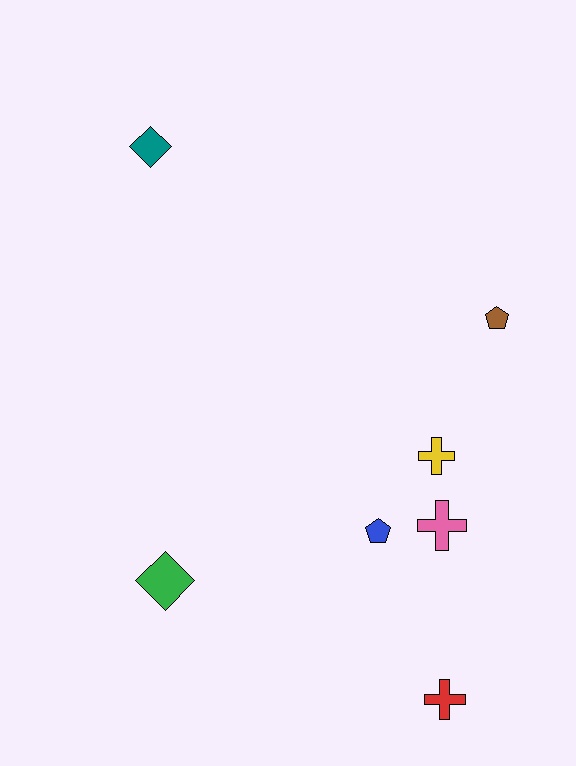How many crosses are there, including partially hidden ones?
There are 3 crosses.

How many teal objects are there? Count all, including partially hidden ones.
There is 1 teal object.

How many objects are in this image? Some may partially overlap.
There are 7 objects.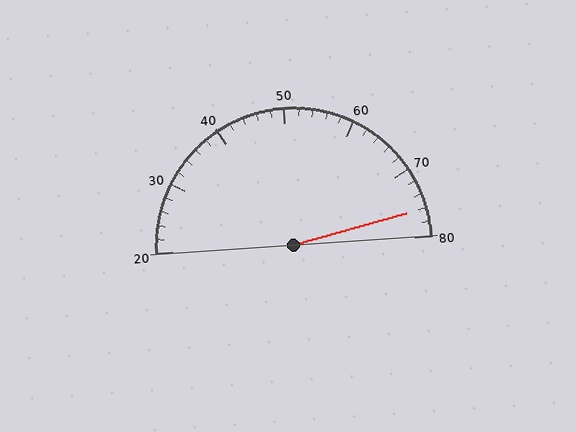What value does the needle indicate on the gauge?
The needle indicates approximately 76.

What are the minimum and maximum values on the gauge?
The gauge ranges from 20 to 80.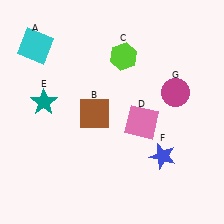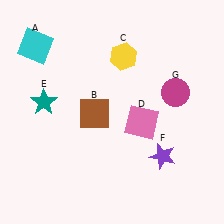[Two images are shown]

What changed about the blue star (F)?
In Image 1, F is blue. In Image 2, it changed to purple.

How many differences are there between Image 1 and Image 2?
There are 2 differences between the two images.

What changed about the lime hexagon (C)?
In Image 1, C is lime. In Image 2, it changed to yellow.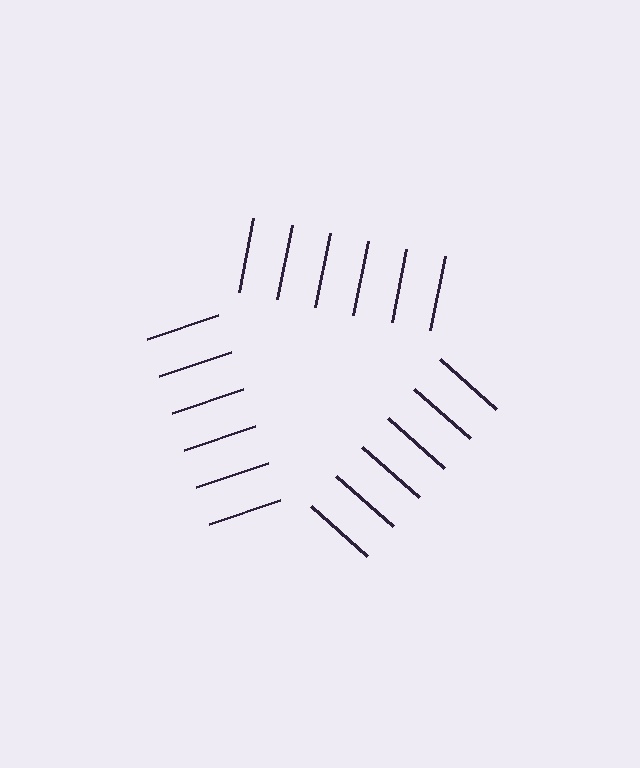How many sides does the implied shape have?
3 sides — the line-ends trace a triangle.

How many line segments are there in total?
18 — 6 along each of the 3 edges.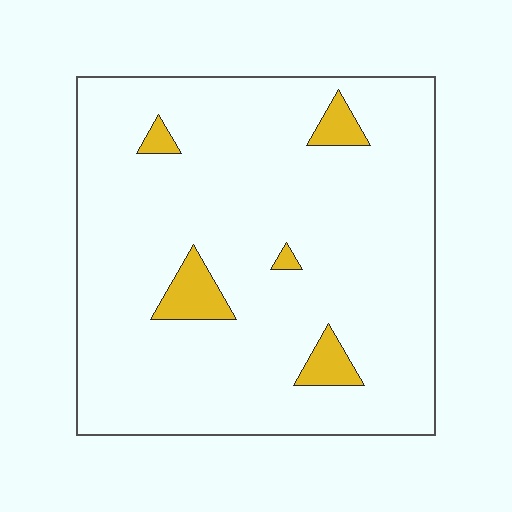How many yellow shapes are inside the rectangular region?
5.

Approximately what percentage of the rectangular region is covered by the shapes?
Approximately 5%.